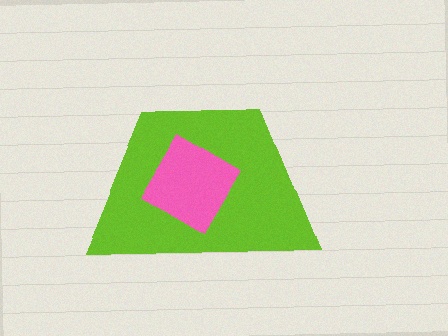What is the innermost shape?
The pink diamond.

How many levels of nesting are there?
2.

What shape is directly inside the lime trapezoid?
The pink diamond.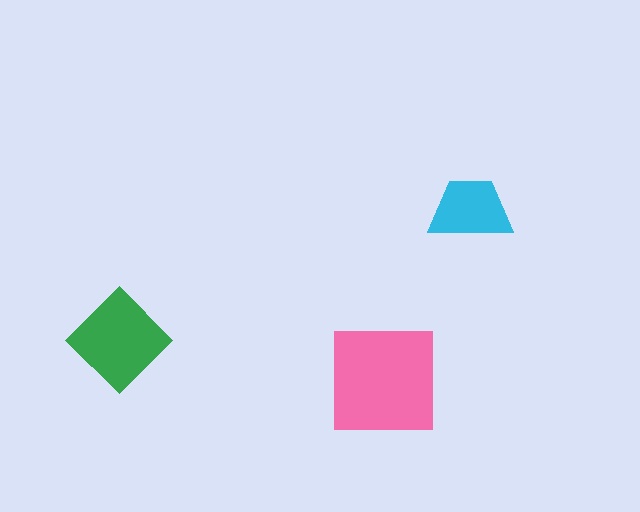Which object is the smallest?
The cyan trapezoid.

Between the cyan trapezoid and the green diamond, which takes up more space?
The green diamond.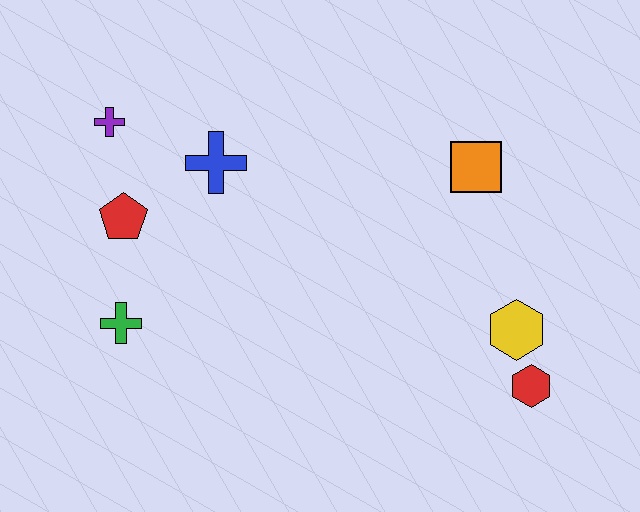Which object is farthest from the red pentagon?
The red hexagon is farthest from the red pentagon.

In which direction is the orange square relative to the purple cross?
The orange square is to the right of the purple cross.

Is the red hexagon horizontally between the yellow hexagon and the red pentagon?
No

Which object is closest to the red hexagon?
The yellow hexagon is closest to the red hexagon.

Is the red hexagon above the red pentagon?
No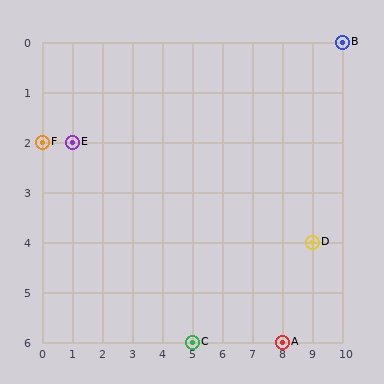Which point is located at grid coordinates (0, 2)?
Point F is at (0, 2).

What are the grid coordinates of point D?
Point D is at grid coordinates (9, 4).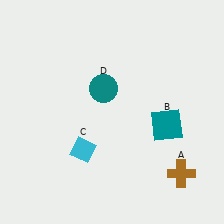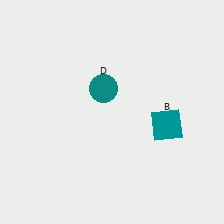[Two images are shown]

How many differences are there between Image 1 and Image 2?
There are 2 differences between the two images.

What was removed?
The cyan diamond (C), the brown cross (A) were removed in Image 2.